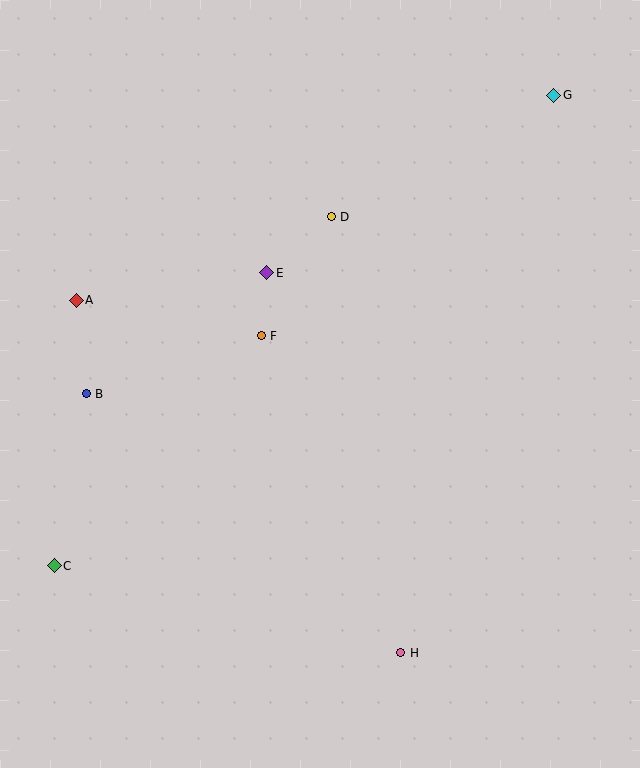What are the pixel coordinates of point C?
Point C is at (54, 566).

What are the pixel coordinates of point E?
Point E is at (267, 273).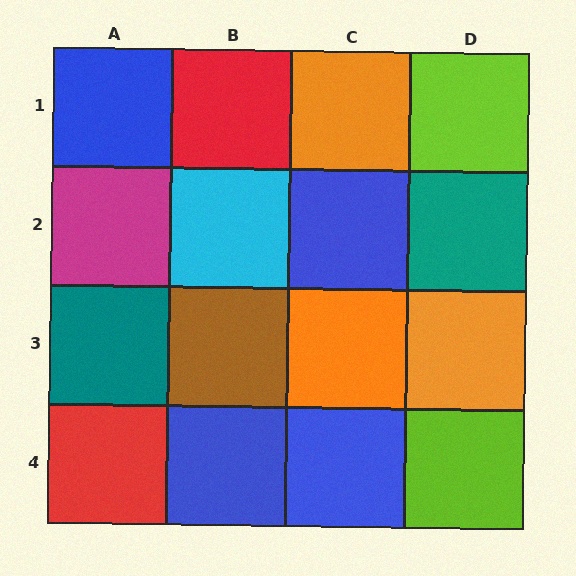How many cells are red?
2 cells are red.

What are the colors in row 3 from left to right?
Teal, brown, orange, orange.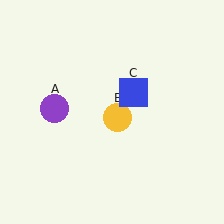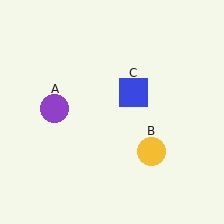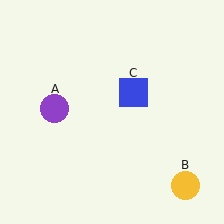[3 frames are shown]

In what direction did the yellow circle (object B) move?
The yellow circle (object B) moved down and to the right.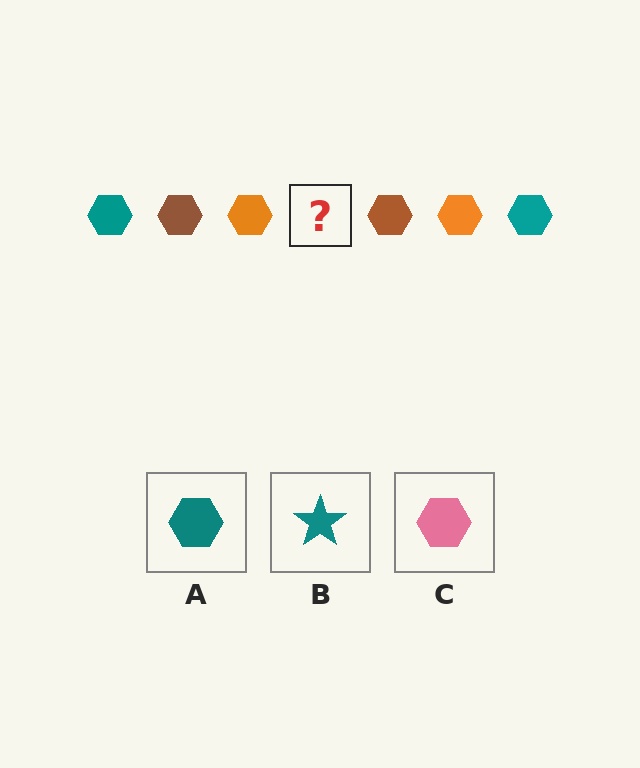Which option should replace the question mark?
Option A.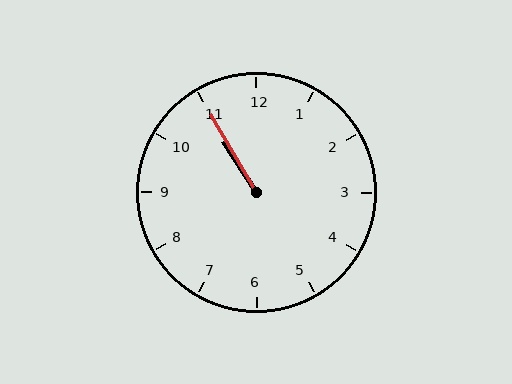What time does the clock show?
10:55.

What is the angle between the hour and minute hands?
Approximately 2 degrees.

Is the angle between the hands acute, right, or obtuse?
It is acute.